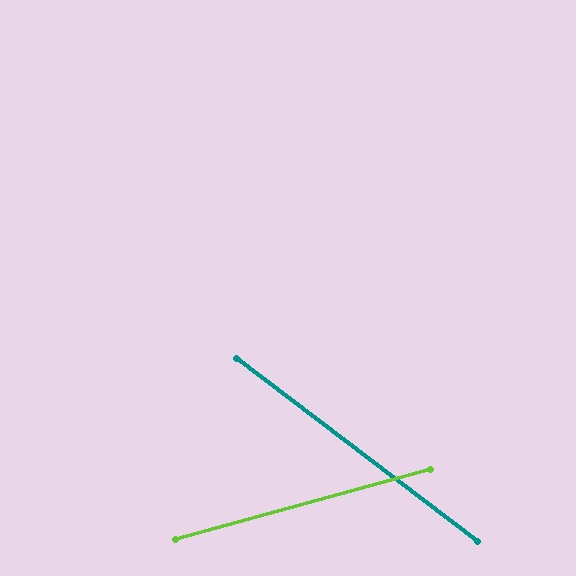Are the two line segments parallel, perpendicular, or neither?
Neither parallel nor perpendicular — they differ by about 53°.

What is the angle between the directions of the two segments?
Approximately 53 degrees.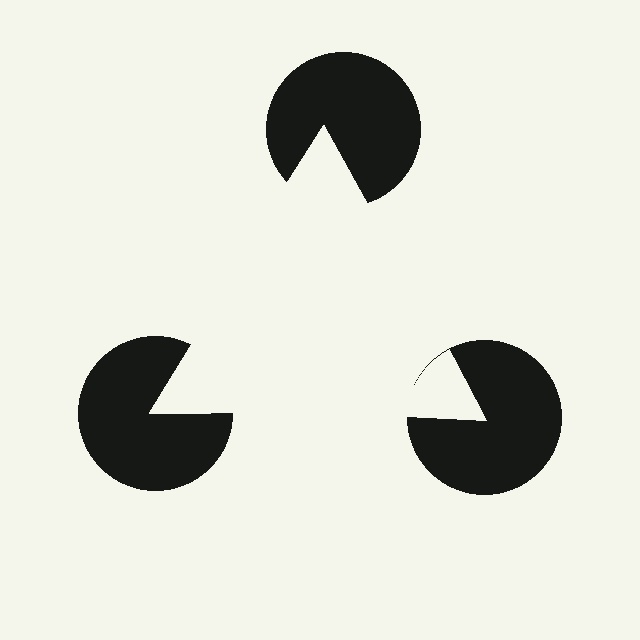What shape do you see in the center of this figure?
An illusory triangle — its edges are inferred from the aligned wedge cuts in the pac-man discs, not physically drawn.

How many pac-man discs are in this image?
There are 3 — one at each vertex of the illusory triangle.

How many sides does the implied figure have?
3 sides.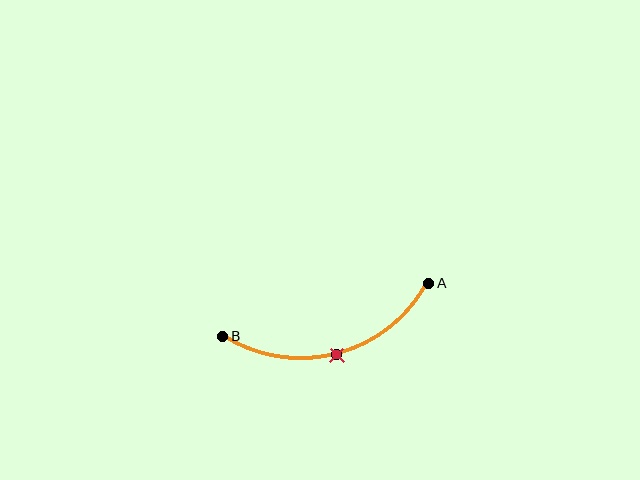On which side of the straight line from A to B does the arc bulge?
The arc bulges below the straight line connecting A and B.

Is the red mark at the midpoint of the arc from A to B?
Yes. The red mark lies on the arc at equal arc-length from both A and B — it is the arc midpoint.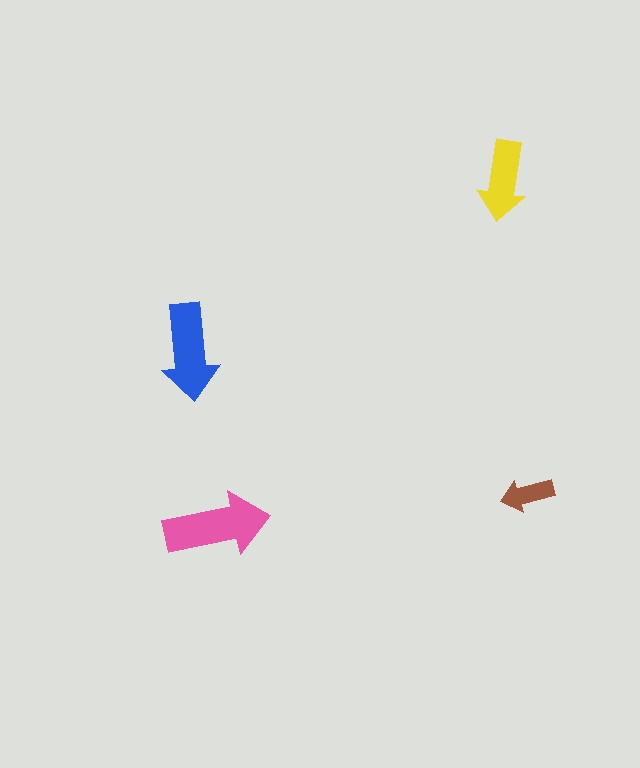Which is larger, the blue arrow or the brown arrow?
The blue one.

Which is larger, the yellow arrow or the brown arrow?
The yellow one.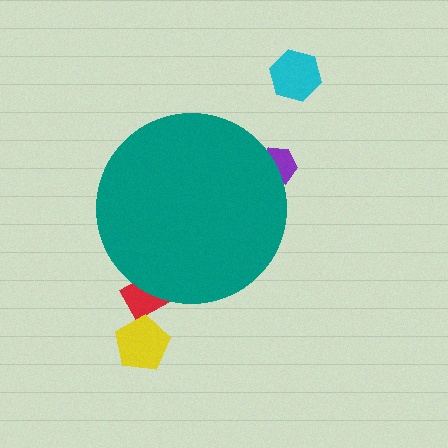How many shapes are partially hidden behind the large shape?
2 shapes are partially hidden.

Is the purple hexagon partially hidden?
Yes, the purple hexagon is partially hidden behind the teal circle.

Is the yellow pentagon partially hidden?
No, the yellow pentagon is fully visible.